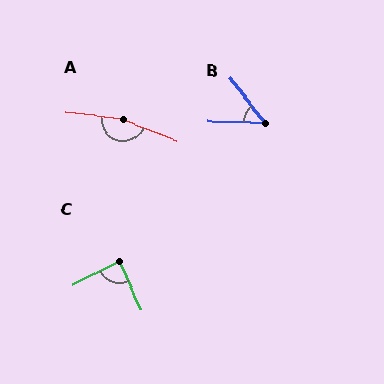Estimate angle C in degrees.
Approximately 88 degrees.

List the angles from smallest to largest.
B (50°), C (88°), A (165°).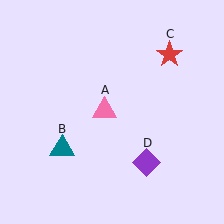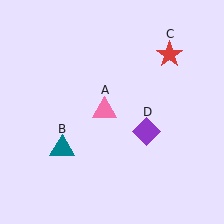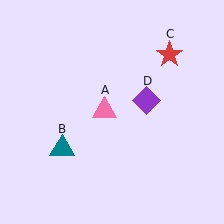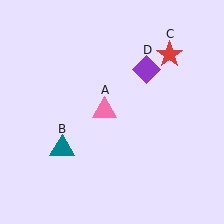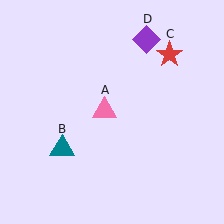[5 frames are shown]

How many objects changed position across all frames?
1 object changed position: purple diamond (object D).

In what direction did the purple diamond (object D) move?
The purple diamond (object D) moved up.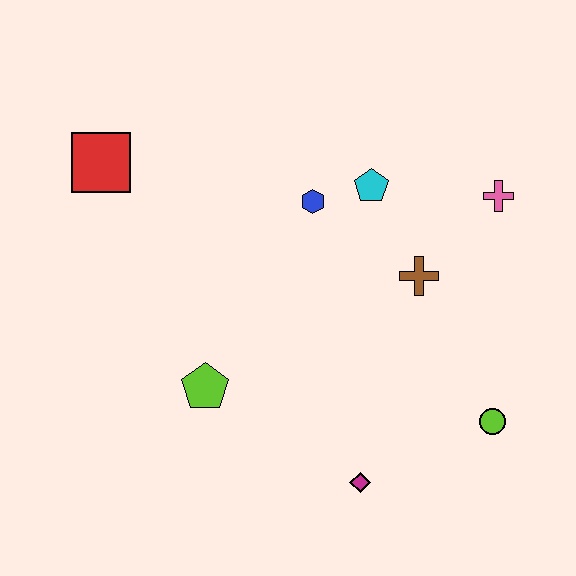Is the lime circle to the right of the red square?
Yes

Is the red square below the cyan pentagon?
No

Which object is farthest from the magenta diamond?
The red square is farthest from the magenta diamond.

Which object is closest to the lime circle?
The magenta diamond is closest to the lime circle.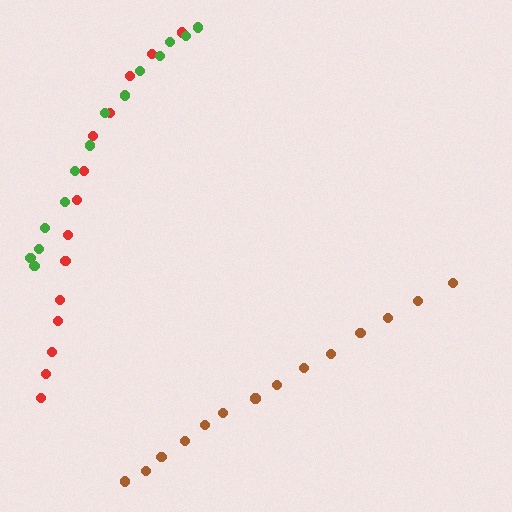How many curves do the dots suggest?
There are 3 distinct paths.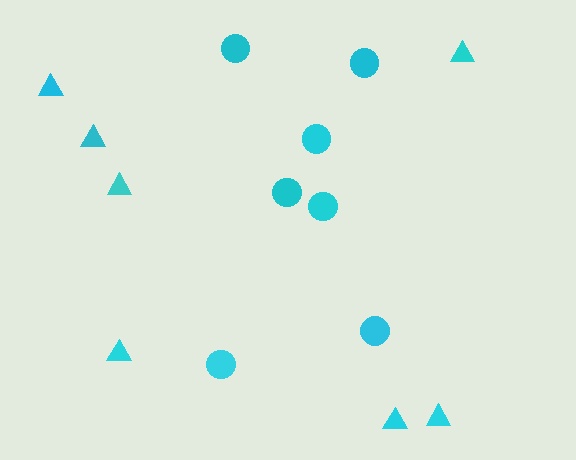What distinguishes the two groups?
There are 2 groups: one group of circles (7) and one group of triangles (7).